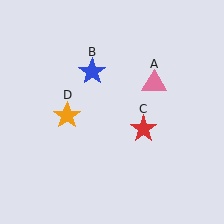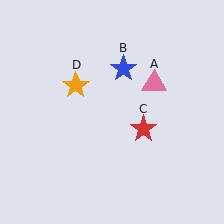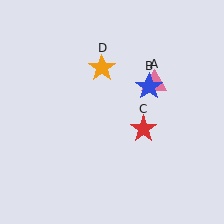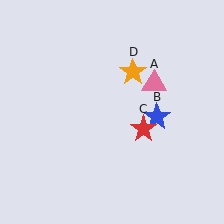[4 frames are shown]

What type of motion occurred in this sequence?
The blue star (object B), orange star (object D) rotated clockwise around the center of the scene.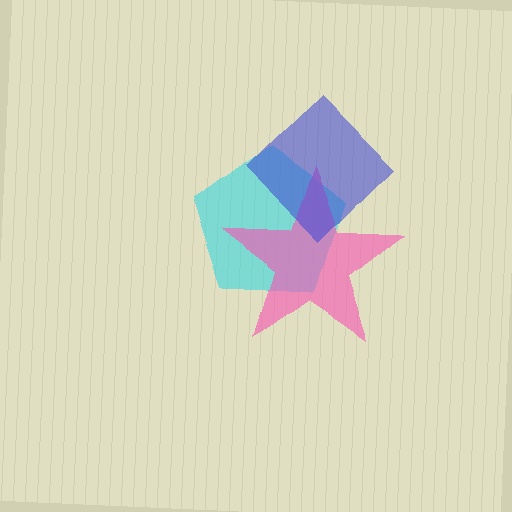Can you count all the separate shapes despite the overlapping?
Yes, there are 3 separate shapes.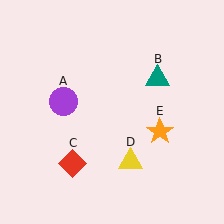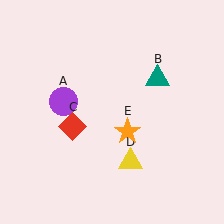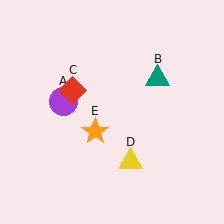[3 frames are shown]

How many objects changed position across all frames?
2 objects changed position: red diamond (object C), orange star (object E).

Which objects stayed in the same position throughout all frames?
Purple circle (object A) and teal triangle (object B) and yellow triangle (object D) remained stationary.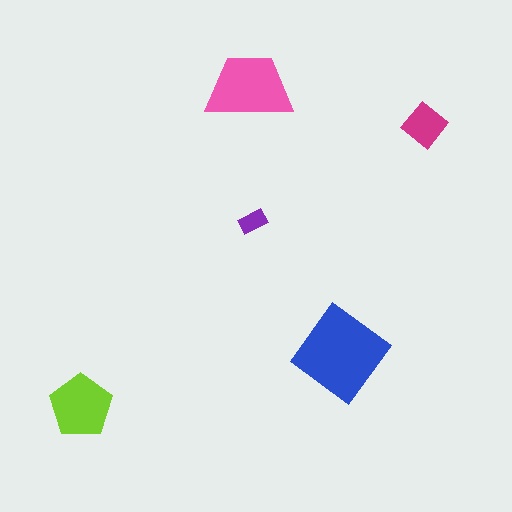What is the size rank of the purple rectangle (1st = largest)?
5th.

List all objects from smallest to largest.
The purple rectangle, the magenta diamond, the lime pentagon, the pink trapezoid, the blue diamond.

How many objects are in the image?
There are 5 objects in the image.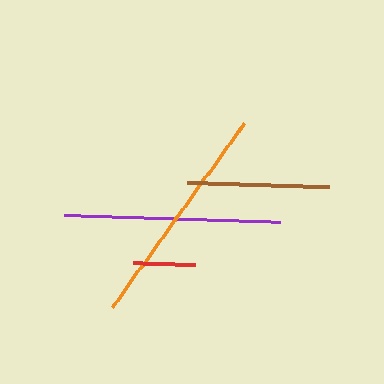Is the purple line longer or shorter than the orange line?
The orange line is longer than the purple line.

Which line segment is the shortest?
The red line is the shortest at approximately 62 pixels.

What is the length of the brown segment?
The brown segment is approximately 143 pixels long.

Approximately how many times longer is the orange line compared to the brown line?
The orange line is approximately 1.6 times the length of the brown line.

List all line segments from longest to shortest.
From longest to shortest: orange, purple, brown, red.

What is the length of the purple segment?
The purple segment is approximately 216 pixels long.